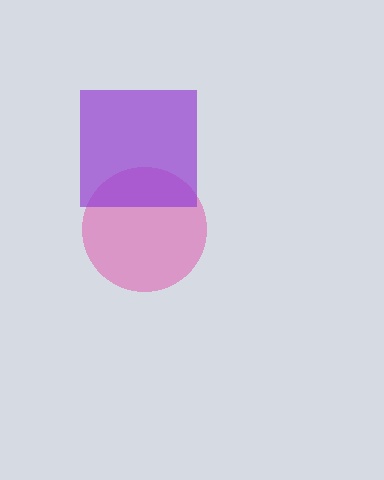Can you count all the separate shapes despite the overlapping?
Yes, there are 2 separate shapes.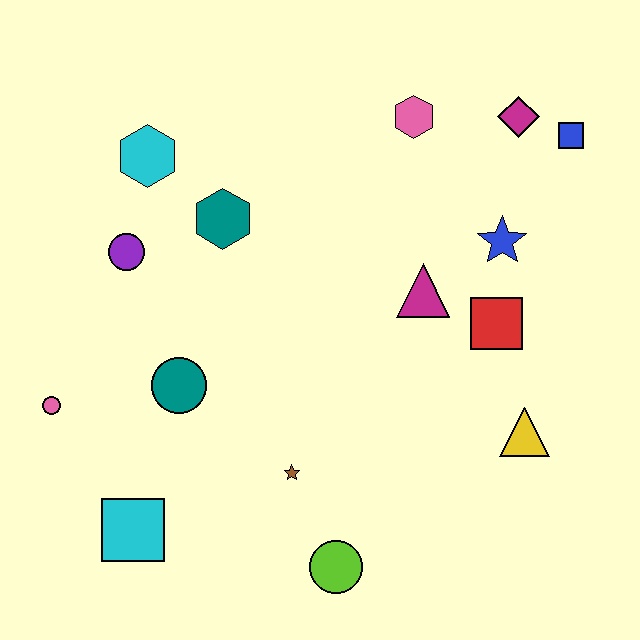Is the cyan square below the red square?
Yes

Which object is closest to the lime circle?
The brown star is closest to the lime circle.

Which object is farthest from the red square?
The pink circle is farthest from the red square.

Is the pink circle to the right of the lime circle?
No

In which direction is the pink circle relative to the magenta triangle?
The pink circle is to the left of the magenta triangle.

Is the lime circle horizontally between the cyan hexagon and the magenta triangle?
Yes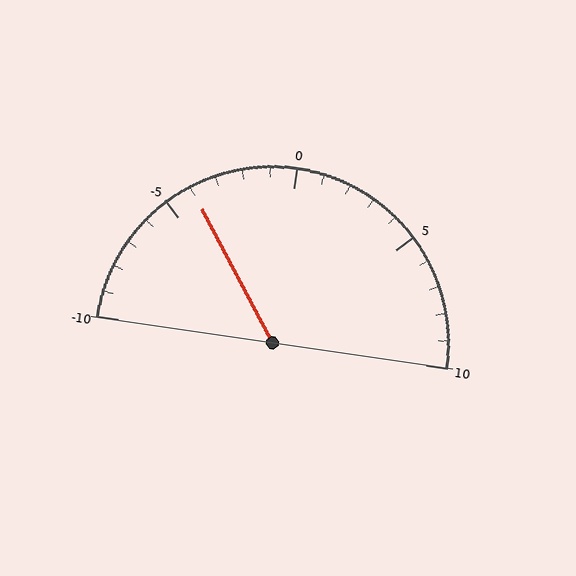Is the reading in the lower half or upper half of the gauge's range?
The reading is in the lower half of the range (-10 to 10).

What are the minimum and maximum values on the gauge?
The gauge ranges from -10 to 10.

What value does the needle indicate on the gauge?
The needle indicates approximately -4.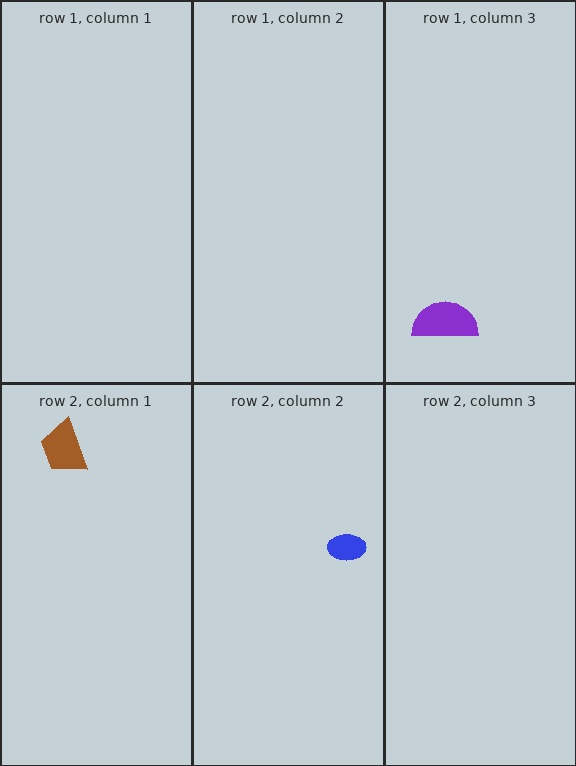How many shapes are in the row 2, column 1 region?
1.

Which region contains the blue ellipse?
The row 2, column 2 region.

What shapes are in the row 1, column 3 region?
The purple semicircle.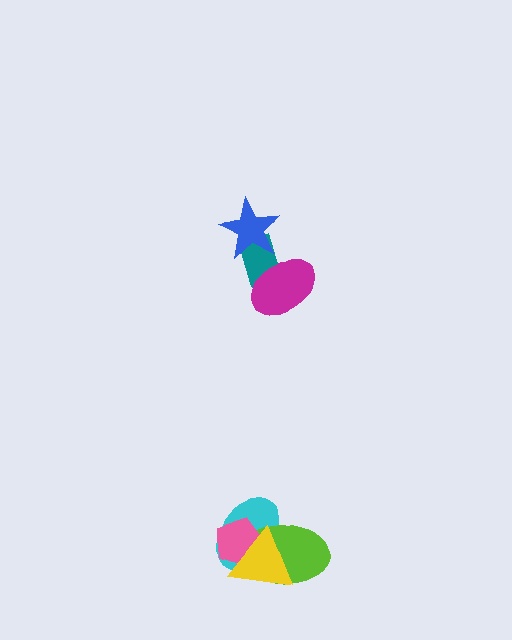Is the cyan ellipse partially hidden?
Yes, it is partially covered by another shape.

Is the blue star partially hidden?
No, no other shape covers it.